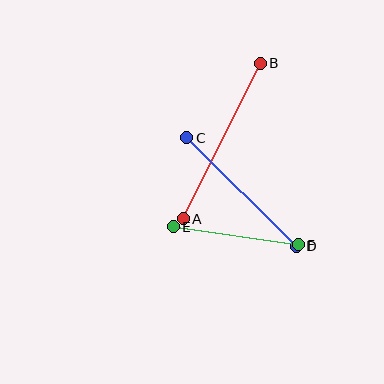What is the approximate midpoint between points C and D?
The midpoint is at approximately (242, 192) pixels.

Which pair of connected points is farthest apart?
Points A and B are farthest apart.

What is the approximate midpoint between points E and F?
The midpoint is at approximately (236, 236) pixels.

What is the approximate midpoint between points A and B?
The midpoint is at approximately (222, 141) pixels.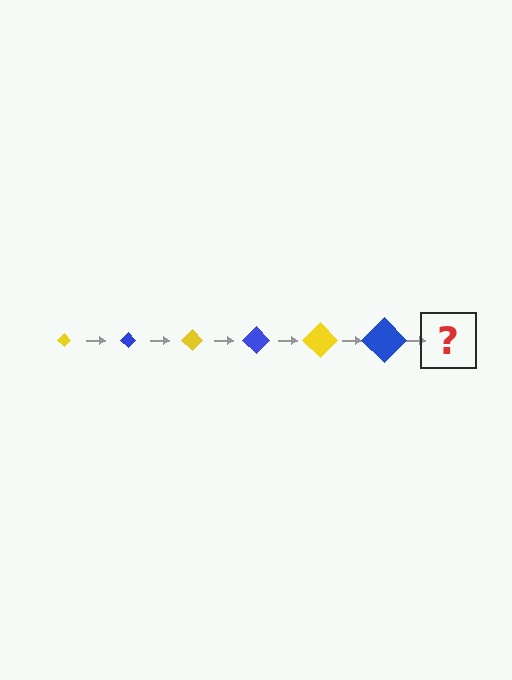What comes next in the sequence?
The next element should be a yellow diamond, larger than the previous one.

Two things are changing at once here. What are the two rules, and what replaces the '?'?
The two rules are that the diamond grows larger each step and the color cycles through yellow and blue. The '?' should be a yellow diamond, larger than the previous one.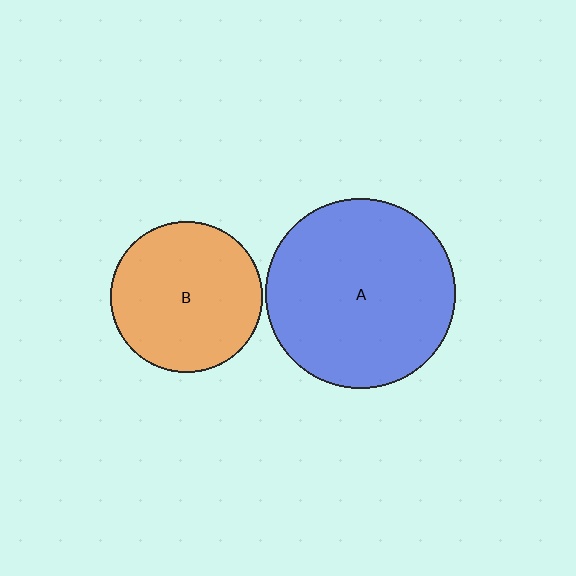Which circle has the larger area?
Circle A (blue).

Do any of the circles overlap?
No, none of the circles overlap.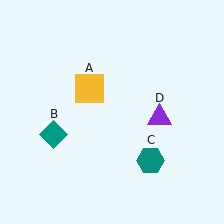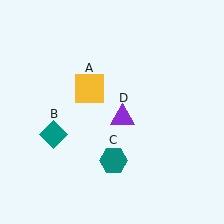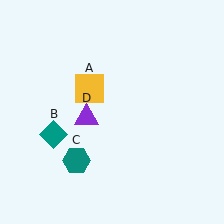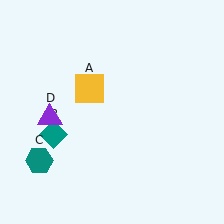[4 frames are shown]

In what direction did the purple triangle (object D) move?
The purple triangle (object D) moved left.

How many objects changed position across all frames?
2 objects changed position: teal hexagon (object C), purple triangle (object D).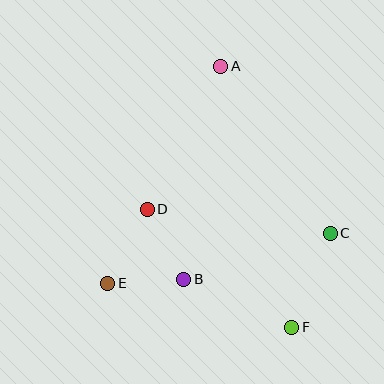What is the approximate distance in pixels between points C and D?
The distance between C and D is approximately 184 pixels.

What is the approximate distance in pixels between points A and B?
The distance between A and B is approximately 216 pixels.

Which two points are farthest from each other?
Points A and F are farthest from each other.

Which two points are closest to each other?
Points B and E are closest to each other.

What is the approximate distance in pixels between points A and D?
The distance between A and D is approximately 160 pixels.